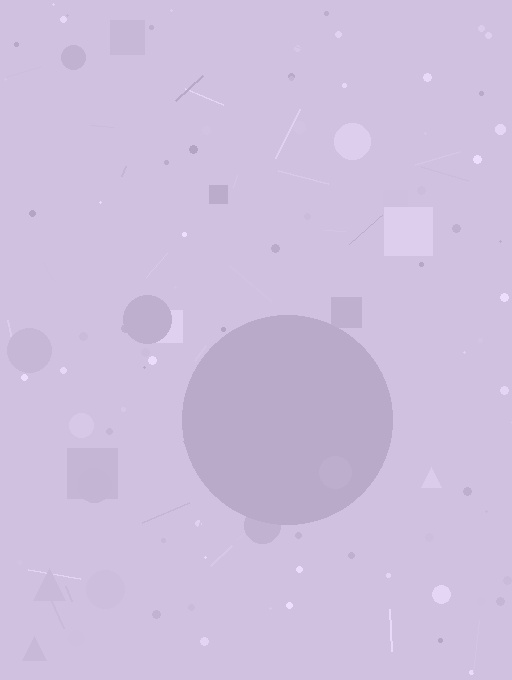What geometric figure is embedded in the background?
A circle is embedded in the background.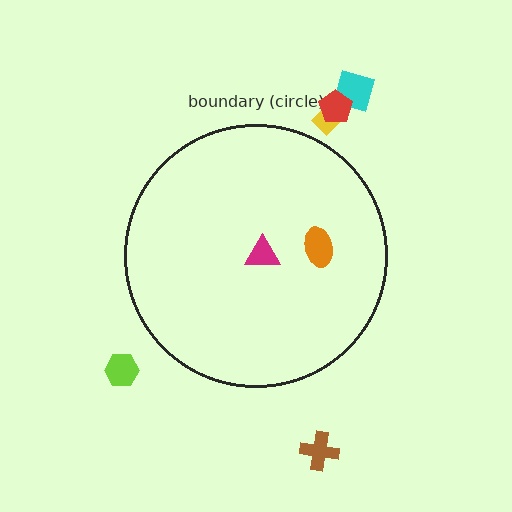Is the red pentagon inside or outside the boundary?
Outside.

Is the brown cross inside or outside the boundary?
Outside.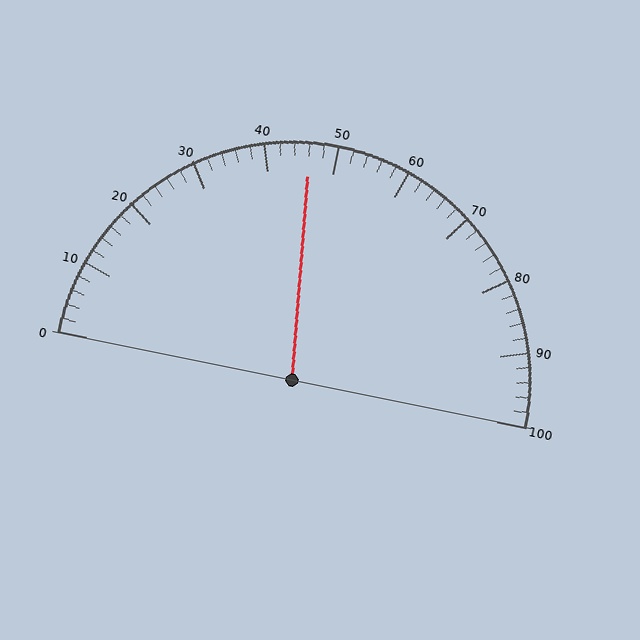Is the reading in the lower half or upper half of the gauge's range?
The reading is in the lower half of the range (0 to 100).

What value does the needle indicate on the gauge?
The needle indicates approximately 46.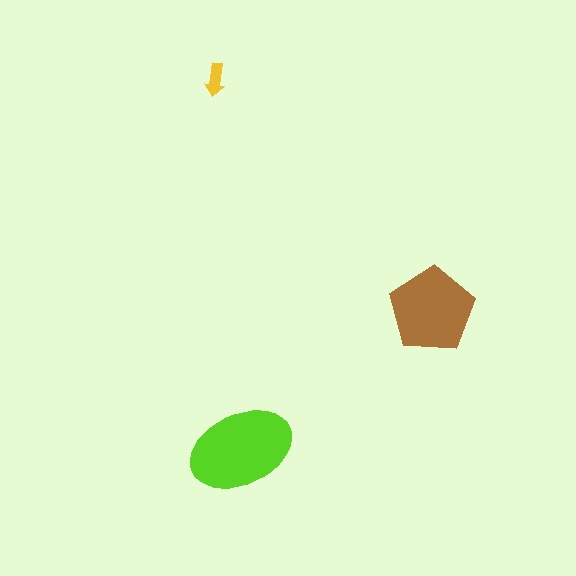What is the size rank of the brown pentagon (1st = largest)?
2nd.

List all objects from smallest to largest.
The yellow arrow, the brown pentagon, the lime ellipse.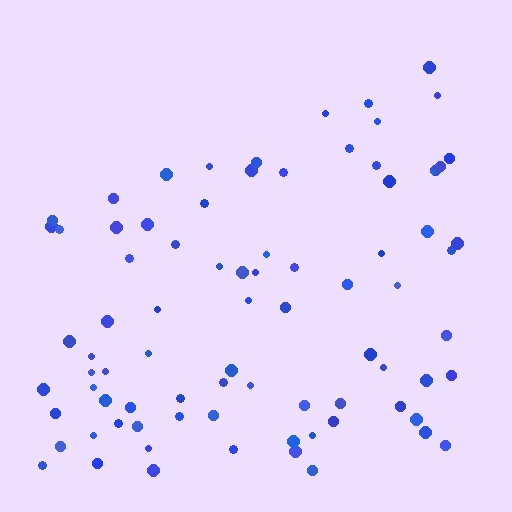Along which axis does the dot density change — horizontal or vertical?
Vertical.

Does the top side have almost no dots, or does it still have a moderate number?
Still a moderate number, just noticeably fewer than the bottom.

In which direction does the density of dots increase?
From top to bottom, with the bottom side densest.